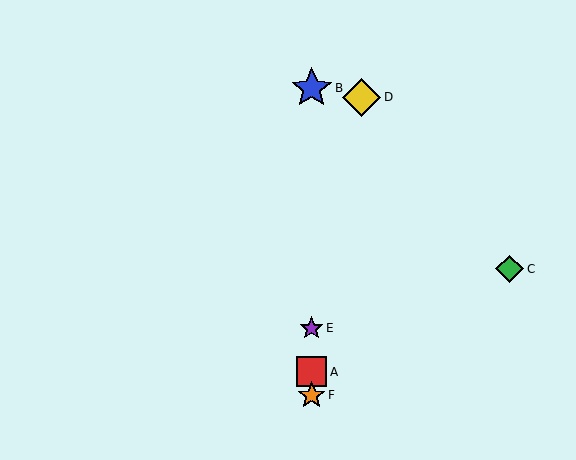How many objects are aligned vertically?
4 objects (A, B, E, F) are aligned vertically.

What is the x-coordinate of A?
Object A is at x≈312.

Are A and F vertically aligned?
Yes, both are at x≈312.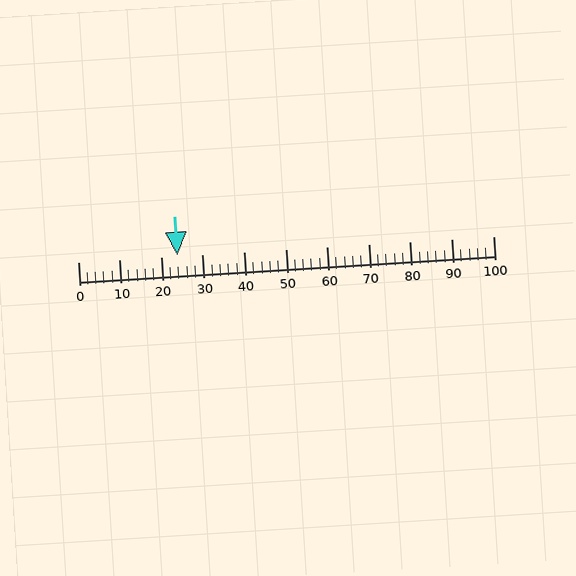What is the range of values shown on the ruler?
The ruler shows values from 0 to 100.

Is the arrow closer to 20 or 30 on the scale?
The arrow is closer to 20.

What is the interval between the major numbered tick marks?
The major tick marks are spaced 10 units apart.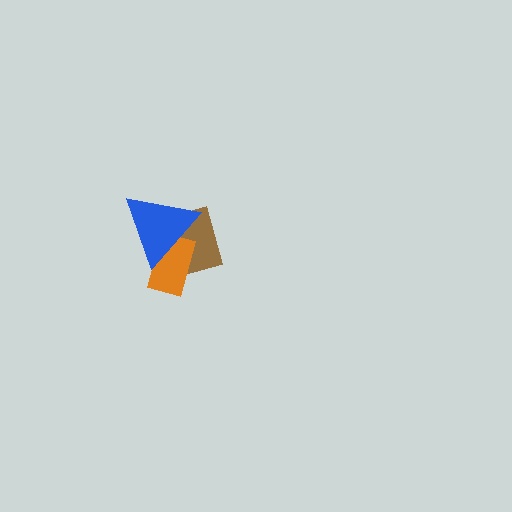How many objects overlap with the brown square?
2 objects overlap with the brown square.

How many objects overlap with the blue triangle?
2 objects overlap with the blue triangle.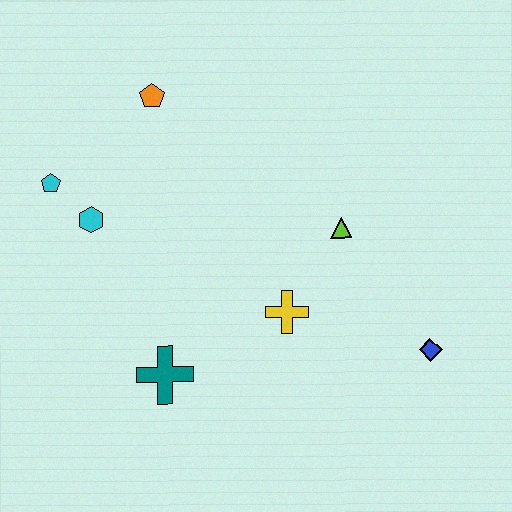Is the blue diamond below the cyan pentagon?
Yes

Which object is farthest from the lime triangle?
The cyan pentagon is farthest from the lime triangle.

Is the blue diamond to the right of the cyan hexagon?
Yes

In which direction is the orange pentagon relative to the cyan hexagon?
The orange pentagon is above the cyan hexagon.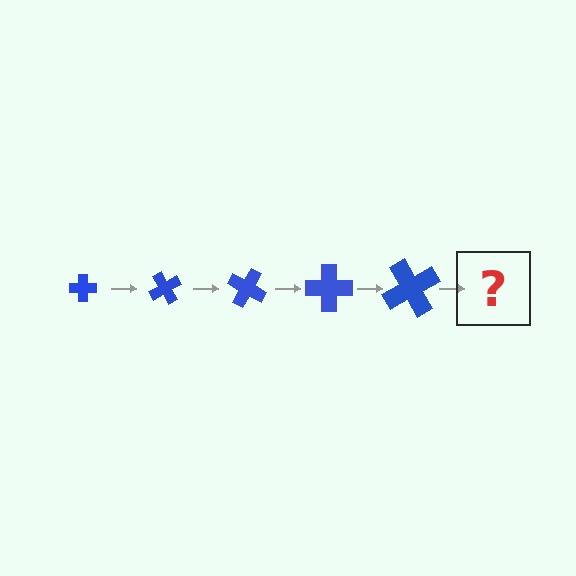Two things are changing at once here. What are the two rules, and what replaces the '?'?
The two rules are that the cross grows larger each step and it rotates 60 degrees each step. The '?' should be a cross, larger than the previous one and rotated 300 degrees from the start.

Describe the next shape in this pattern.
It should be a cross, larger than the previous one and rotated 300 degrees from the start.